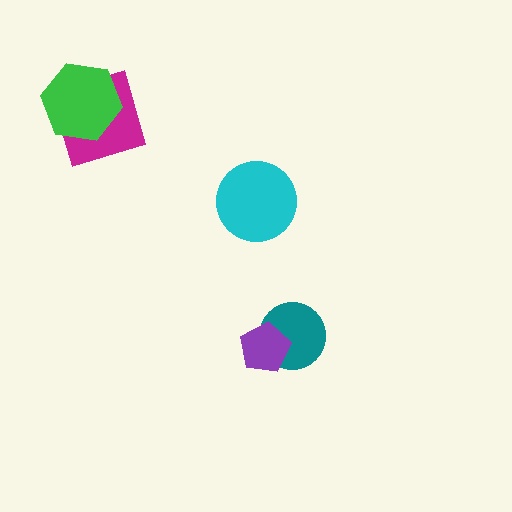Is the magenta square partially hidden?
Yes, it is partially covered by another shape.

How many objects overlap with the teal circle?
1 object overlaps with the teal circle.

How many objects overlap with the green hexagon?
1 object overlaps with the green hexagon.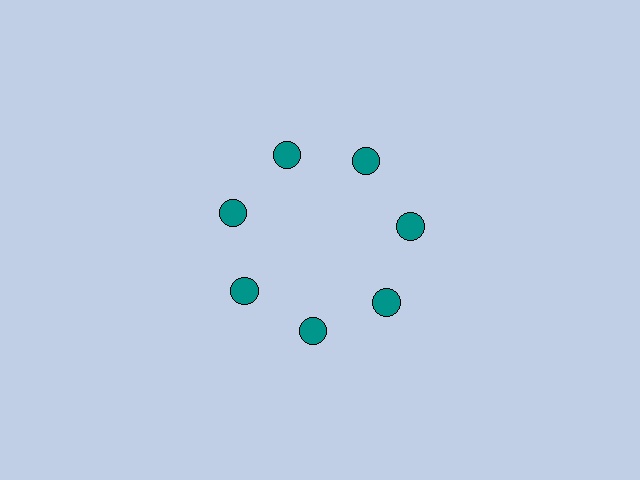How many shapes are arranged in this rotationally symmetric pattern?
There are 7 shapes, arranged in 7 groups of 1.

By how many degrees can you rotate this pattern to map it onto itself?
The pattern maps onto itself every 51 degrees of rotation.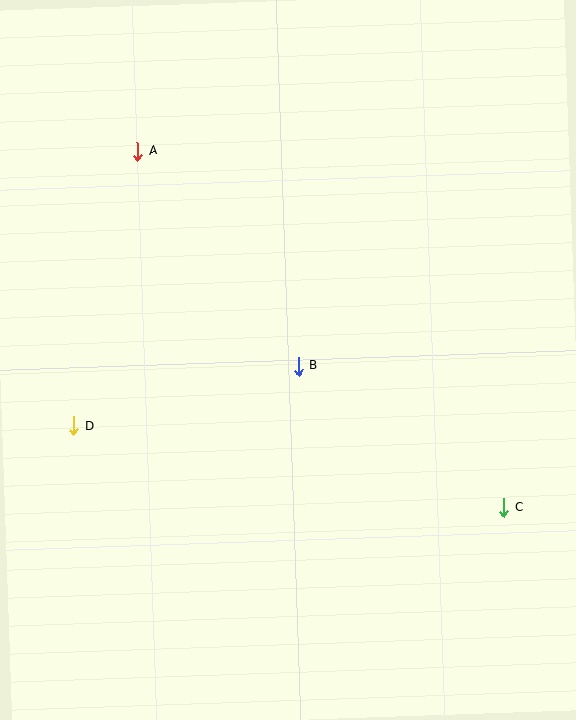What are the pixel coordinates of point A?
Point A is at (137, 151).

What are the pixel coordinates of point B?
Point B is at (299, 366).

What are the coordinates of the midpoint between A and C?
The midpoint between A and C is at (321, 329).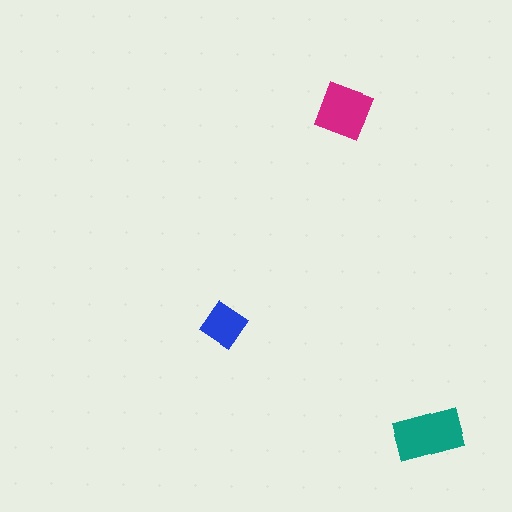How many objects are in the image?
There are 3 objects in the image.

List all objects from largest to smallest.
The teal rectangle, the magenta square, the blue diamond.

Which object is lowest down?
The teal rectangle is bottommost.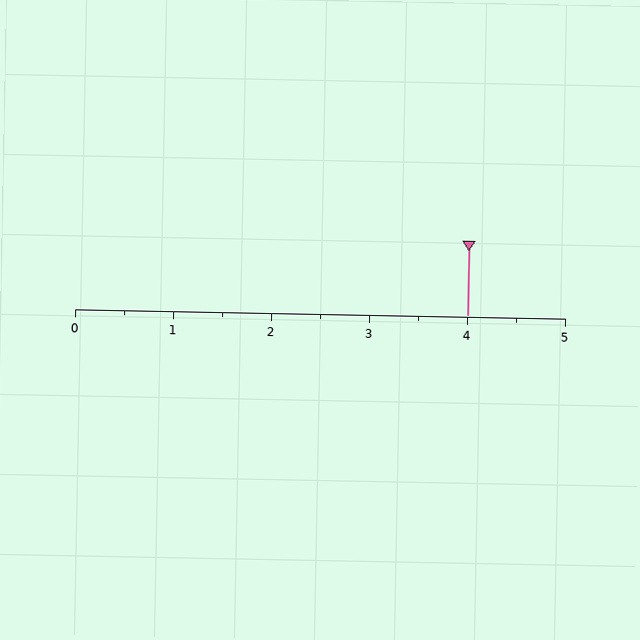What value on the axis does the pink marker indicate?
The marker indicates approximately 4.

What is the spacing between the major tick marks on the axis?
The major ticks are spaced 1 apart.